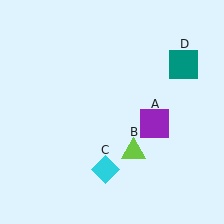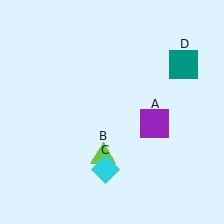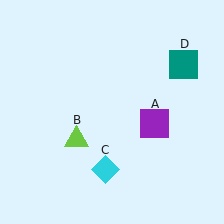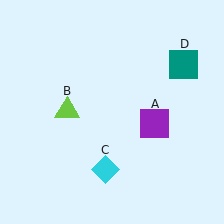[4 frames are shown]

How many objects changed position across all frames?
1 object changed position: lime triangle (object B).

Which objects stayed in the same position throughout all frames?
Purple square (object A) and cyan diamond (object C) and teal square (object D) remained stationary.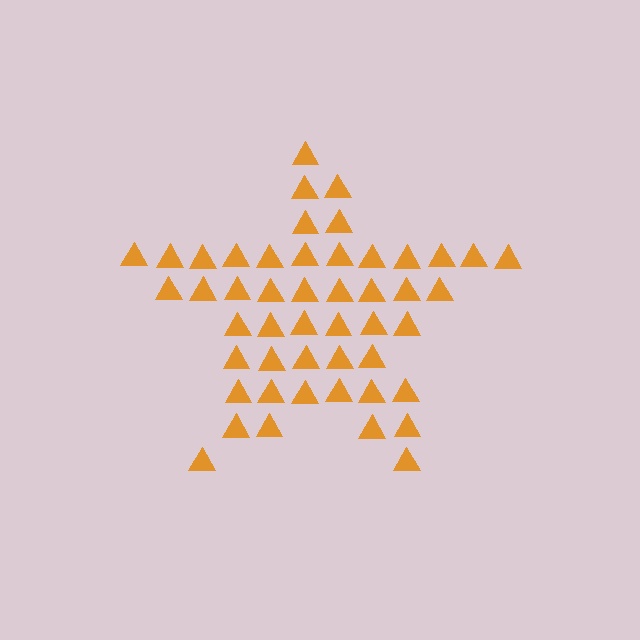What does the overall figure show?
The overall figure shows a star.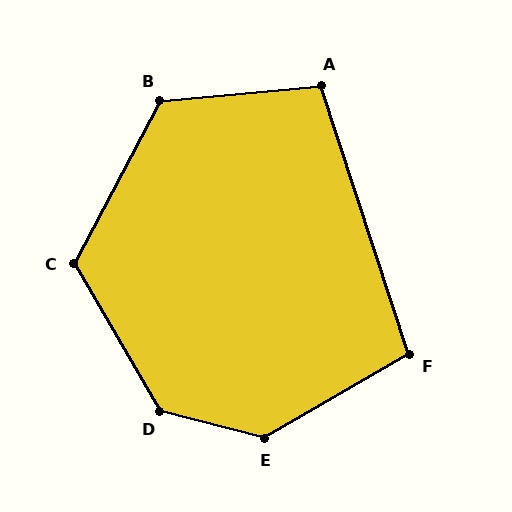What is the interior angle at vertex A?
Approximately 103 degrees (obtuse).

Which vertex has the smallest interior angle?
F, at approximately 102 degrees.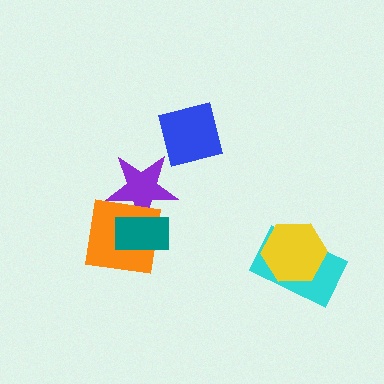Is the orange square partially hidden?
Yes, it is partially covered by another shape.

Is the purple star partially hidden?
Yes, it is partially covered by another shape.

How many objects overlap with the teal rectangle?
2 objects overlap with the teal rectangle.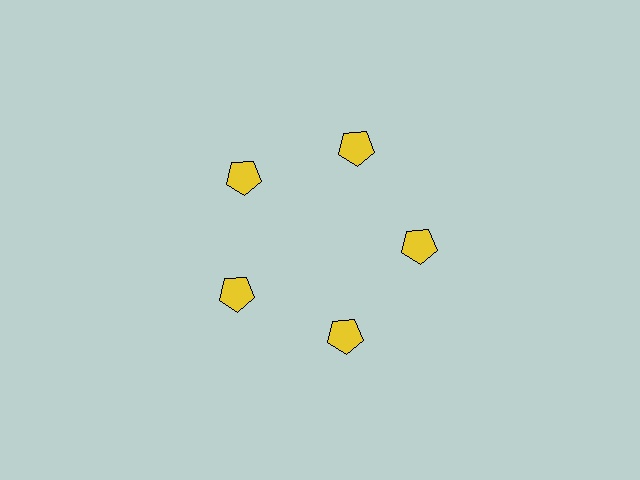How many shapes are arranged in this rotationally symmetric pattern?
There are 5 shapes, arranged in 5 groups of 1.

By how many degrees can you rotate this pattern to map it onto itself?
The pattern maps onto itself every 72 degrees of rotation.